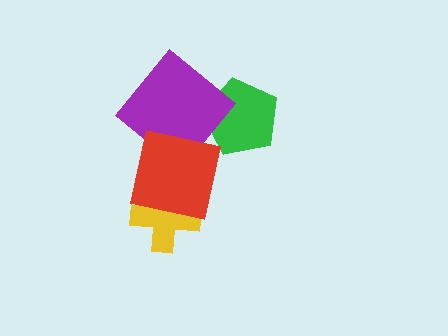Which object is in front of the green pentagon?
The purple diamond is in front of the green pentagon.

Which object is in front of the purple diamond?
The red square is in front of the purple diamond.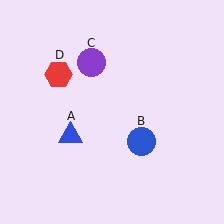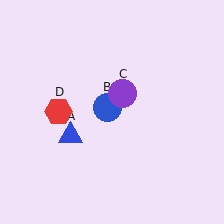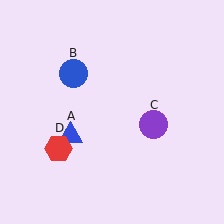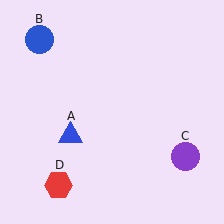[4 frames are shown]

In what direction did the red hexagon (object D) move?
The red hexagon (object D) moved down.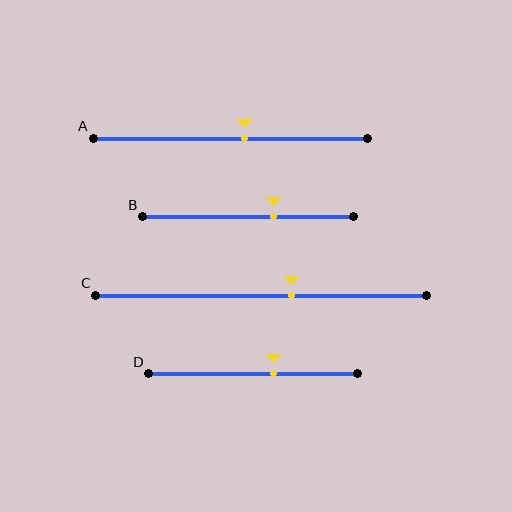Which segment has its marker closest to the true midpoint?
Segment A has its marker closest to the true midpoint.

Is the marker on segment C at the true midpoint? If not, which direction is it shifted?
No, the marker on segment C is shifted to the right by about 9% of the segment length.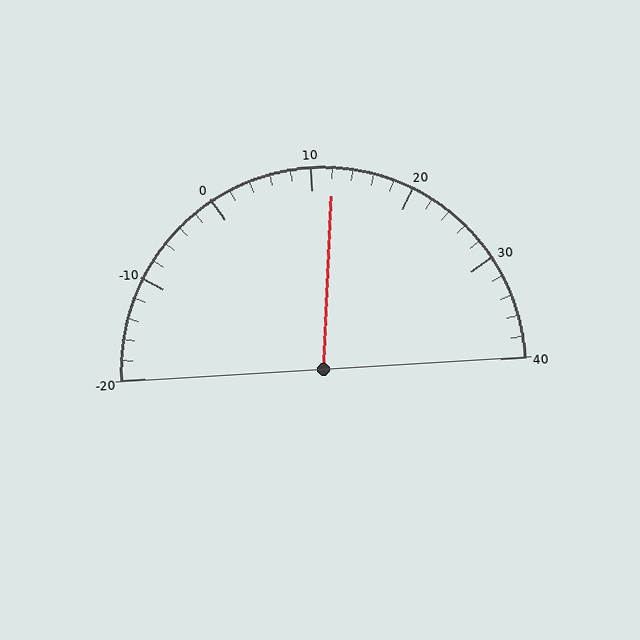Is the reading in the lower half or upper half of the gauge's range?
The reading is in the upper half of the range (-20 to 40).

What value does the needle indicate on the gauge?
The needle indicates approximately 12.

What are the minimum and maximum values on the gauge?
The gauge ranges from -20 to 40.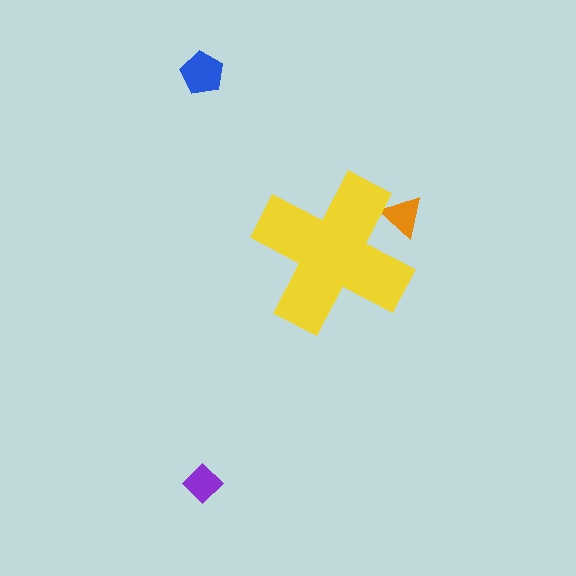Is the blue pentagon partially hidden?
No, the blue pentagon is fully visible.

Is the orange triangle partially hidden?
Yes, the orange triangle is partially hidden behind the yellow cross.